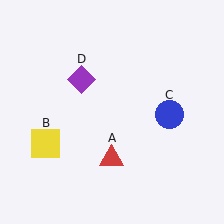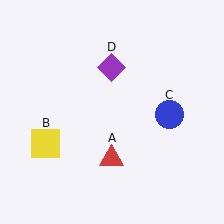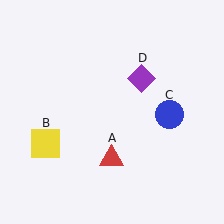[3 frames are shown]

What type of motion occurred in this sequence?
The purple diamond (object D) rotated clockwise around the center of the scene.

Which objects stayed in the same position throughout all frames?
Red triangle (object A) and yellow square (object B) and blue circle (object C) remained stationary.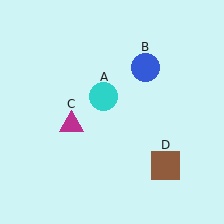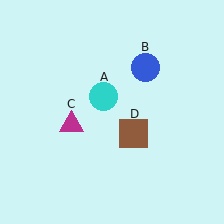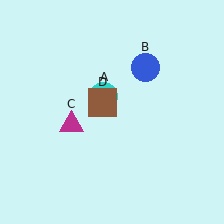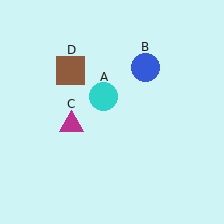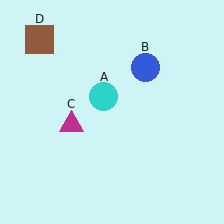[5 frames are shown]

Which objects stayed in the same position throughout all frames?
Cyan circle (object A) and blue circle (object B) and magenta triangle (object C) remained stationary.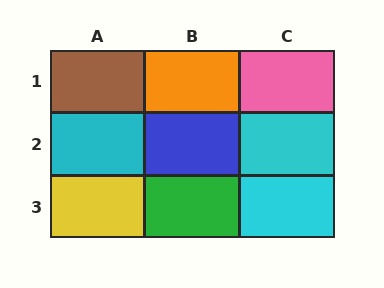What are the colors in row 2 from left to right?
Cyan, blue, cyan.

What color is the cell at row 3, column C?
Cyan.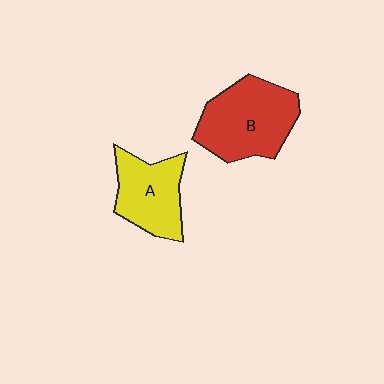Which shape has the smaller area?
Shape A (yellow).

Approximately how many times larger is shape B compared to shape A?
Approximately 1.3 times.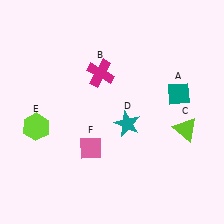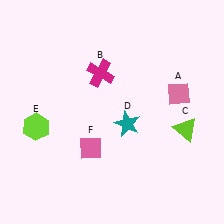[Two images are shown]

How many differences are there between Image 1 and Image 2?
There is 1 difference between the two images.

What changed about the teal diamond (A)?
In Image 1, A is teal. In Image 2, it changed to pink.